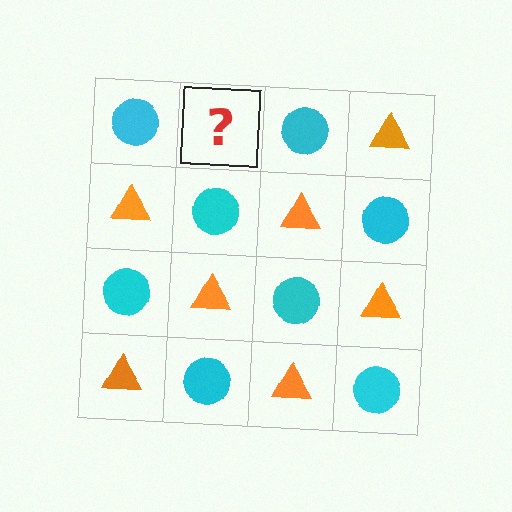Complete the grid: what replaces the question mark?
The question mark should be replaced with an orange triangle.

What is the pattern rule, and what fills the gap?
The rule is that it alternates cyan circle and orange triangle in a checkerboard pattern. The gap should be filled with an orange triangle.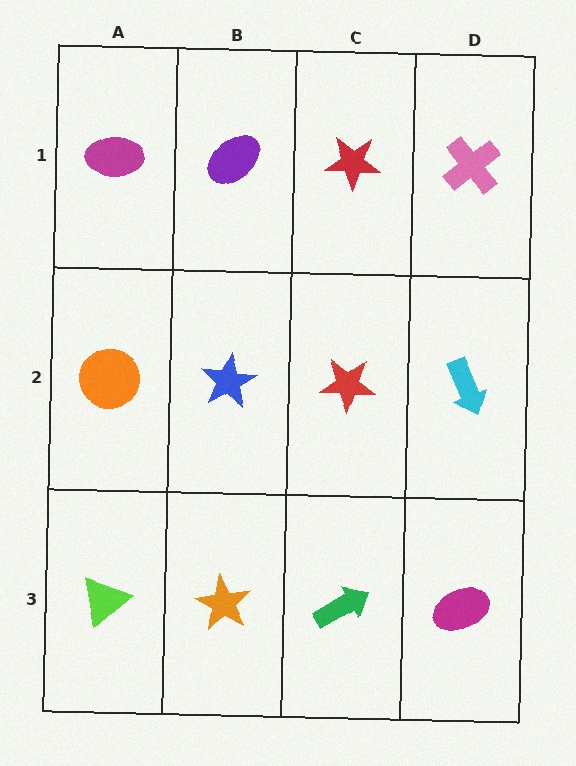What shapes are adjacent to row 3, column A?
An orange circle (row 2, column A), an orange star (row 3, column B).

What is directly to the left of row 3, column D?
A green arrow.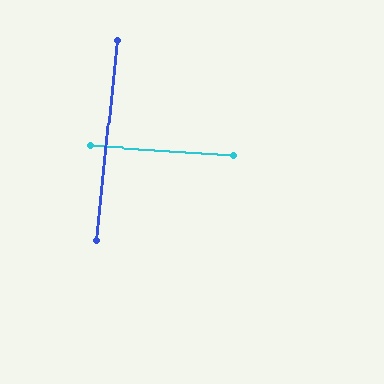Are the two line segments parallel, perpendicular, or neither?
Perpendicular — they meet at approximately 88°.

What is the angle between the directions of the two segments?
Approximately 88 degrees.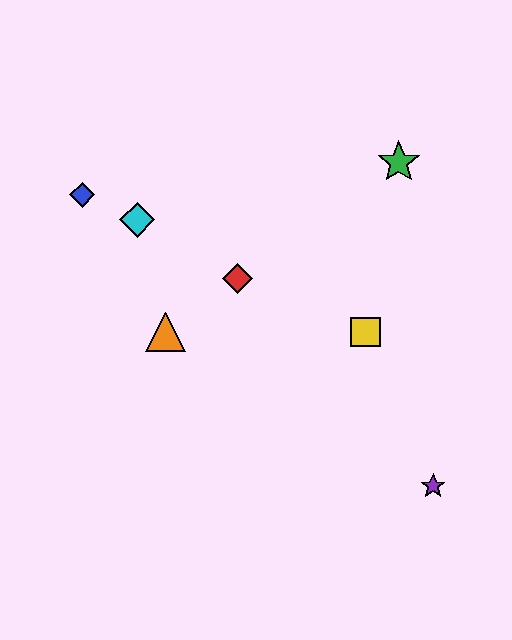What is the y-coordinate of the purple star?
The purple star is at y≈486.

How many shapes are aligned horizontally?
2 shapes (the yellow square, the orange triangle) are aligned horizontally.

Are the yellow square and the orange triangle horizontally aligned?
Yes, both are at y≈332.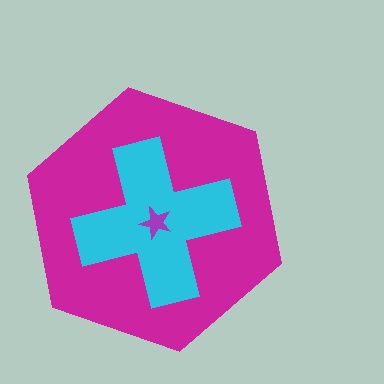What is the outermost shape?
The magenta hexagon.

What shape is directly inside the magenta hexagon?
The cyan cross.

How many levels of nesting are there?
3.